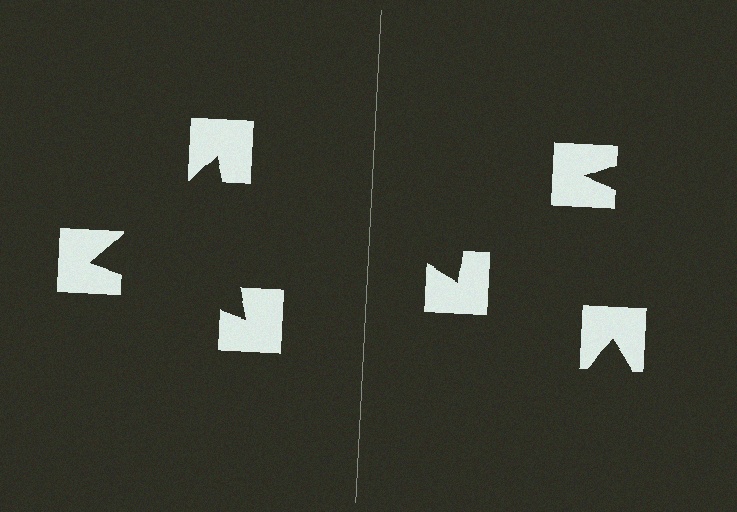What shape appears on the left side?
An illusory triangle.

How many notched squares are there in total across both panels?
6 — 3 on each side.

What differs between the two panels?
The notched squares are positioned identically on both sides; only the wedge orientations differ. On the left they align to a triangle; on the right they are misaligned.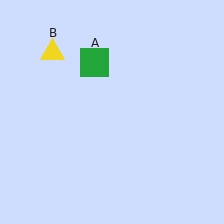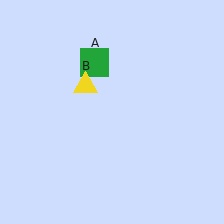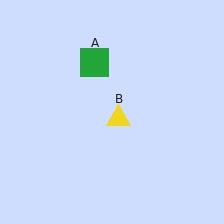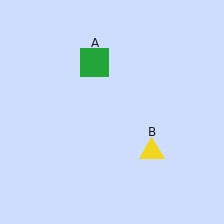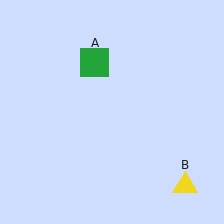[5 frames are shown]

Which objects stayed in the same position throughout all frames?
Green square (object A) remained stationary.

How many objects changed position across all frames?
1 object changed position: yellow triangle (object B).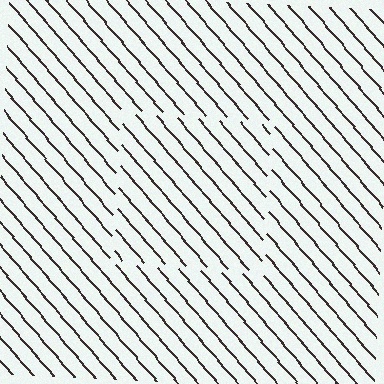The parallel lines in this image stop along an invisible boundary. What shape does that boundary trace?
An illusory square. The interior of the shape contains the same grating, shifted by half a period — the contour is defined by the phase discontinuity where line-ends from the inner and outer gratings abut.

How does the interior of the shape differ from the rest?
The interior of the shape contains the same grating, shifted by half a period — the contour is defined by the phase discontinuity where line-ends from the inner and outer gratings abut.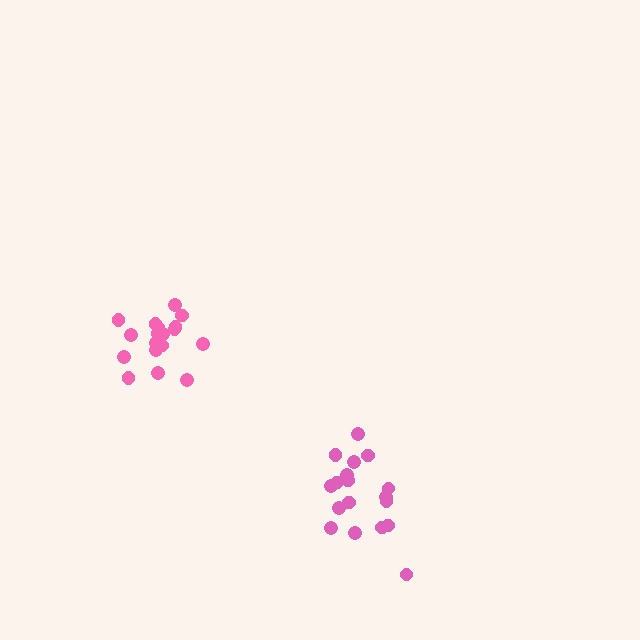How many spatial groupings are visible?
There are 2 spatial groupings.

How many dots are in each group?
Group 1: 19 dots, Group 2: 18 dots (37 total).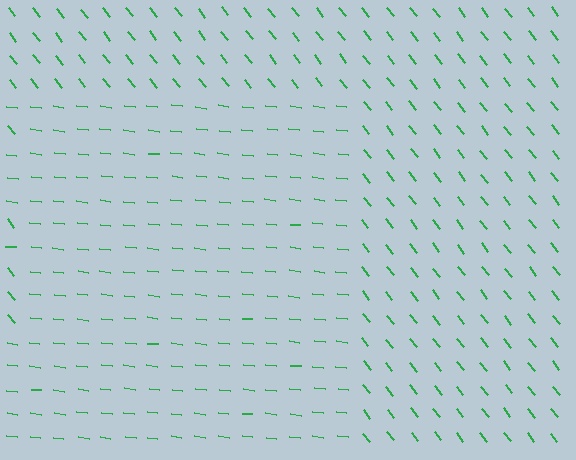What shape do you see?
I see a rectangle.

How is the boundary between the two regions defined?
The boundary is defined purely by a change in line orientation (approximately 45 degrees difference). All lines are the same color and thickness.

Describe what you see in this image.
The image is filled with small green line segments. A rectangle region in the image has lines oriented differently from the surrounding lines, creating a visible texture boundary.